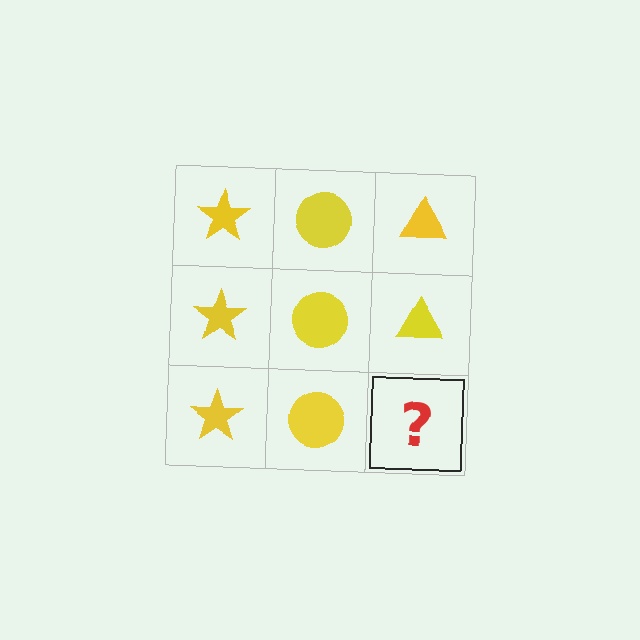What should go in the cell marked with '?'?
The missing cell should contain a yellow triangle.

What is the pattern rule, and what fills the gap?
The rule is that each column has a consistent shape. The gap should be filled with a yellow triangle.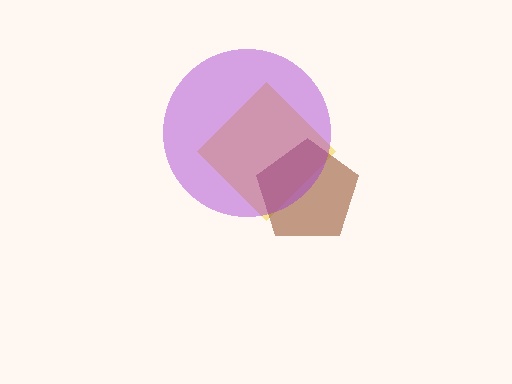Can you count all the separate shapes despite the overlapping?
Yes, there are 3 separate shapes.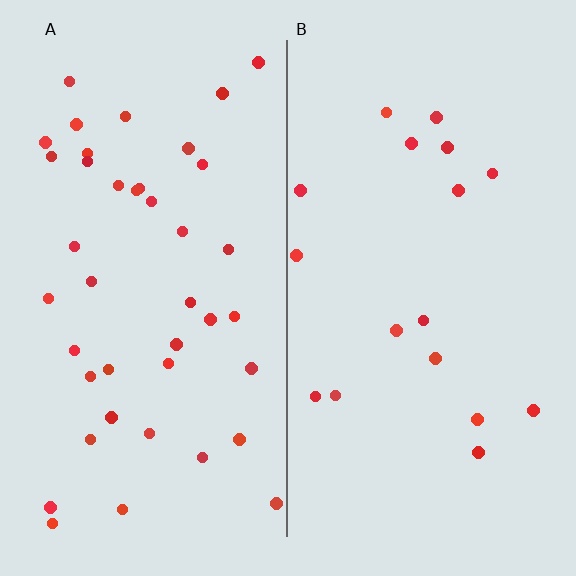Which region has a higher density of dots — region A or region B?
A (the left).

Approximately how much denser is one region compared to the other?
Approximately 2.4× — region A over region B.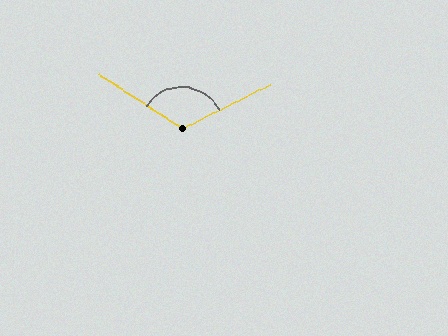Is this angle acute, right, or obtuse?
It is obtuse.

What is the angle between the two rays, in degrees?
Approximately 120 degrees.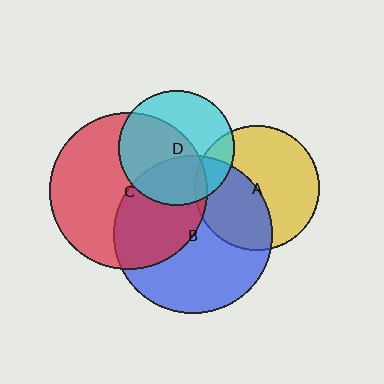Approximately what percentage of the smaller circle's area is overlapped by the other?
Approximately 5%.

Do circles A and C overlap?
Yes.